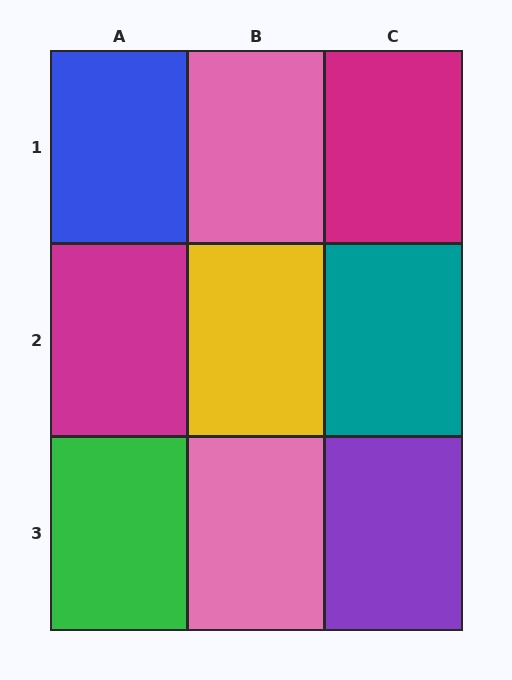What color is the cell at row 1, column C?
Magenta.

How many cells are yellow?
1 cell is yellow.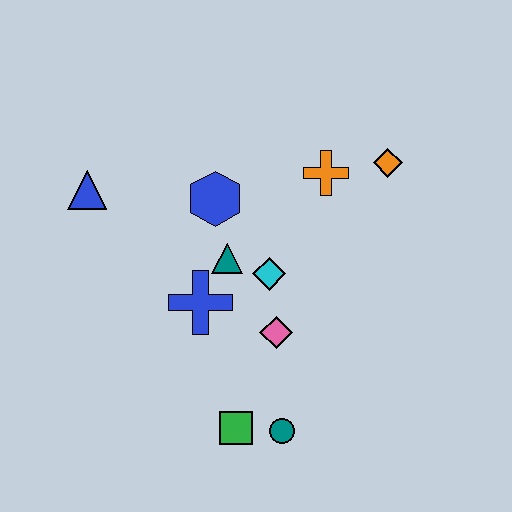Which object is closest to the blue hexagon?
The teal triangle is closest to the blue hexagon.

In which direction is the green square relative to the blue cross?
The green square is below the blue cross.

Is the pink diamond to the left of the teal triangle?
No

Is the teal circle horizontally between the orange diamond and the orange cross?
No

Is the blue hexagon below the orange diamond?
Yes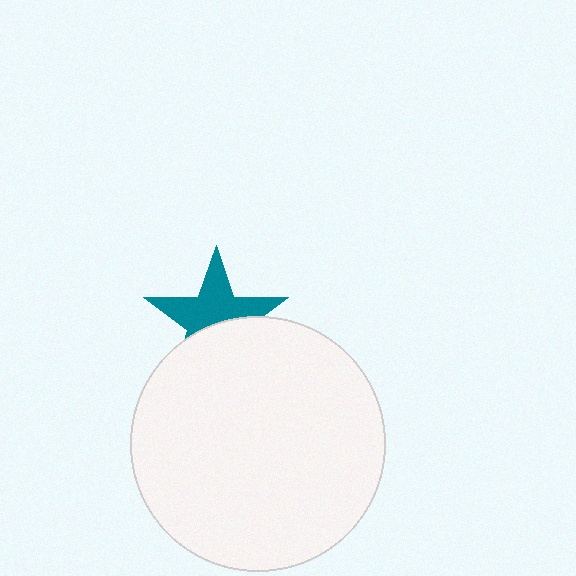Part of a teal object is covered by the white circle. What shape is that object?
It is a star.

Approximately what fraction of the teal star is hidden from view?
Roughly 44% of the teal star is hidden behind the white circle.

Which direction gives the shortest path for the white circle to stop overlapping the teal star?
Moving down gives the shortest separation.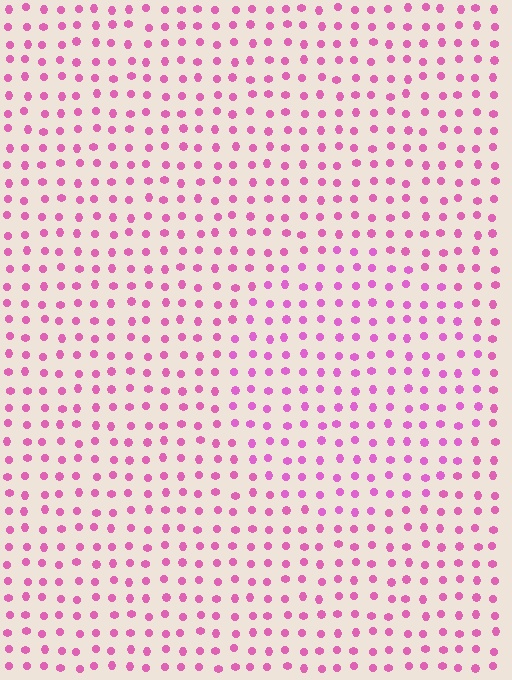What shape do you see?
I see a circle.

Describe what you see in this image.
The image is filled with small pink elements in a uniform arrangement. A circle-shaped region is visible where the elements are tinted to a slightly different hue, forming a subtle color boundary.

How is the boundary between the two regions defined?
The boundary is defined purely by a slight shift in hue (about 14 degrees). Spacing, size, and orientation are identical on both sides.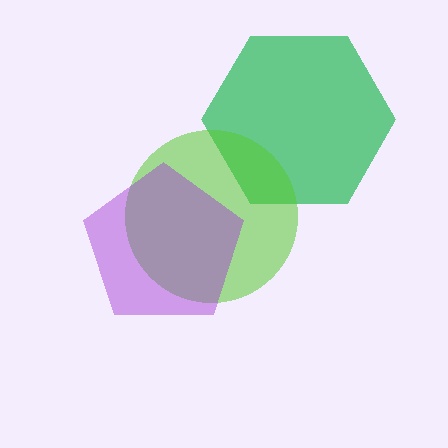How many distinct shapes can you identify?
There are 3 distinct shapes: a green hexagon, a lime circle, a purple pentagon.